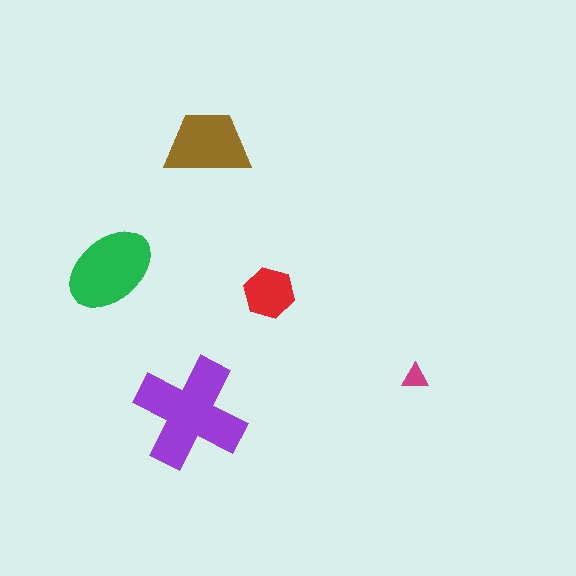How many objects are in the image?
There are 5 objects in the image.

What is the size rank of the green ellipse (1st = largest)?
2nd.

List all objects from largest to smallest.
The purple cross, the green ellipse, the brown trapezoid, the red hexagon, the magenta triangle.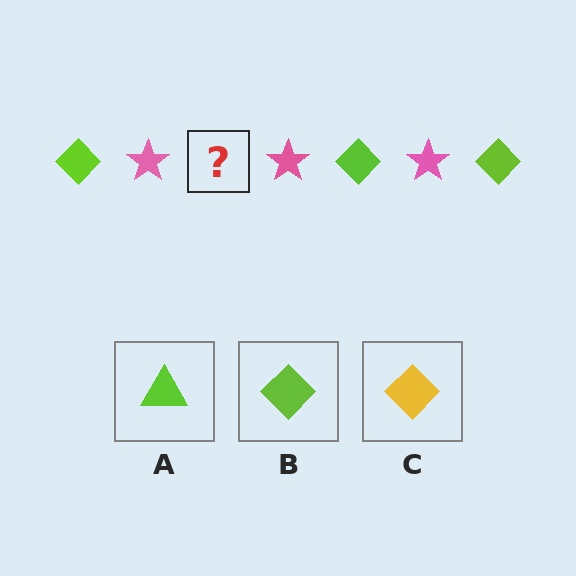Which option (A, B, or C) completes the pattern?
B.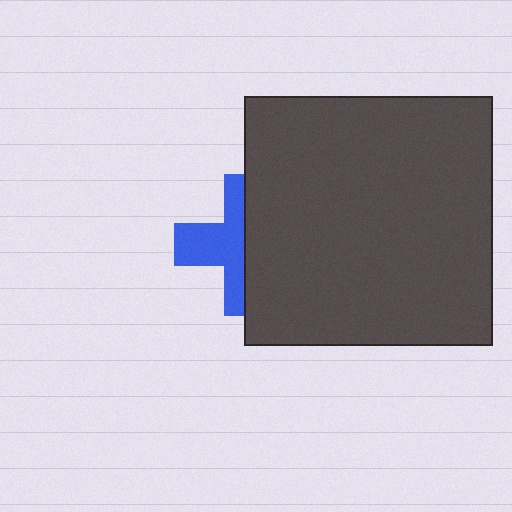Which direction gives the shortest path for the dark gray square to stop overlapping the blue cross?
Moving right gives the shortest separation.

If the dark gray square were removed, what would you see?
You would see the complete blue cross.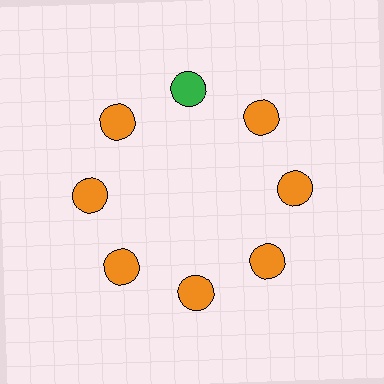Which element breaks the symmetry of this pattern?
The green circle at roughly the 12 o'clock position breaks the symmetry. All other shapes are orange circles.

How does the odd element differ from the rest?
It has a different color: green instead of orange.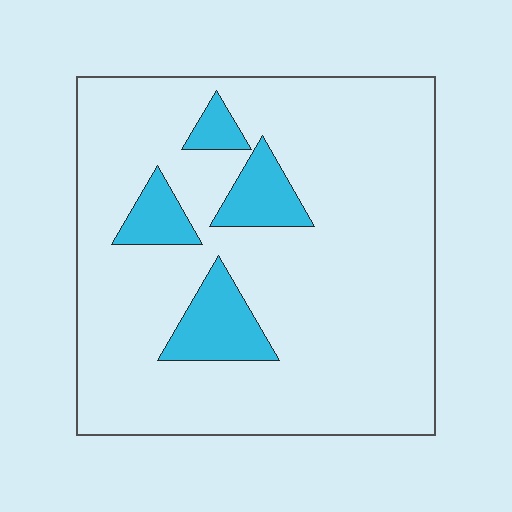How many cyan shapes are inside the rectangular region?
4.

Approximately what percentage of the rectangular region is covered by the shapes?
Approximately 15%.